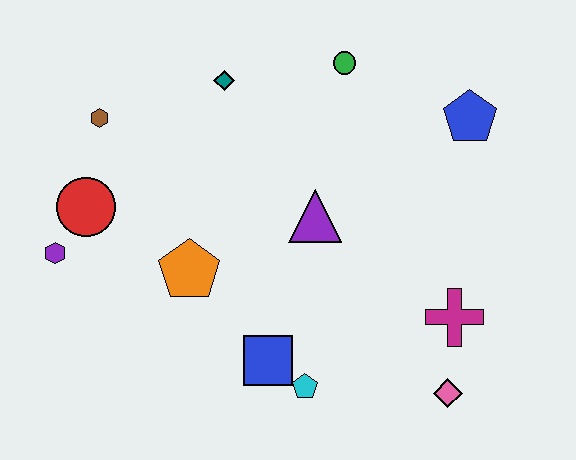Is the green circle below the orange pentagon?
No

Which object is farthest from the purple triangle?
The purple hexagon is farthest from the purple triangle.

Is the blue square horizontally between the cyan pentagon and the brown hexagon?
Yes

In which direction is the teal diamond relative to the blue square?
The teal diamond is above the blue square.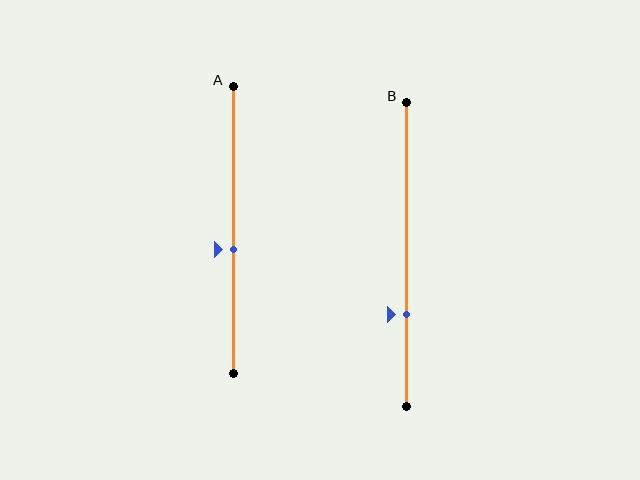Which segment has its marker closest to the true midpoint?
Segment A has its marker closest to the true midpoint.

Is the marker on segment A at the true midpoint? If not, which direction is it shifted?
No, the marker on segment A is shifted downward by about 7% of the segment length.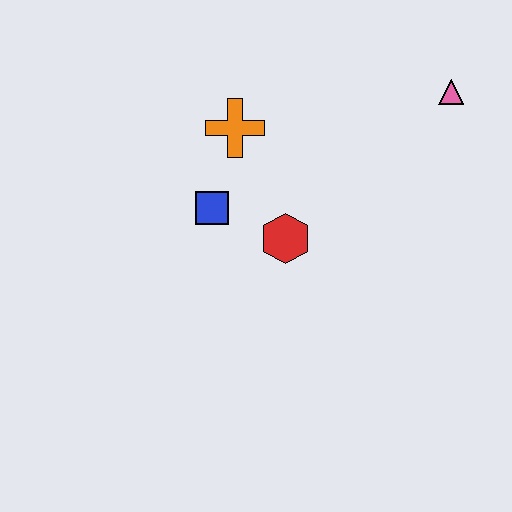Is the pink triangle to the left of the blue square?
No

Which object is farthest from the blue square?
The pink triangle is farthest from the blue square.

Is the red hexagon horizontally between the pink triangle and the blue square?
Yes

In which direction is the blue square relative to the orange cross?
The blue square is below the orange cross.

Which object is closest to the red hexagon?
The blue square is closest to the red hexagon.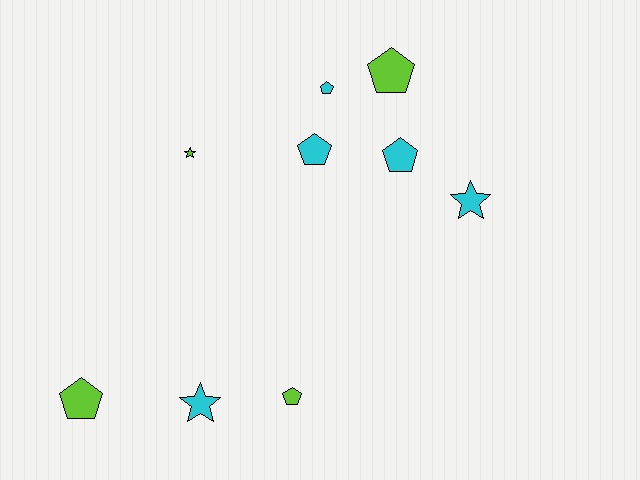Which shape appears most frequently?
Pentagon, with 6 objects.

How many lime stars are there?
There is 1 lime star.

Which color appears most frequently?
Cyan, with 5 objects.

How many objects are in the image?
There are 9 objects.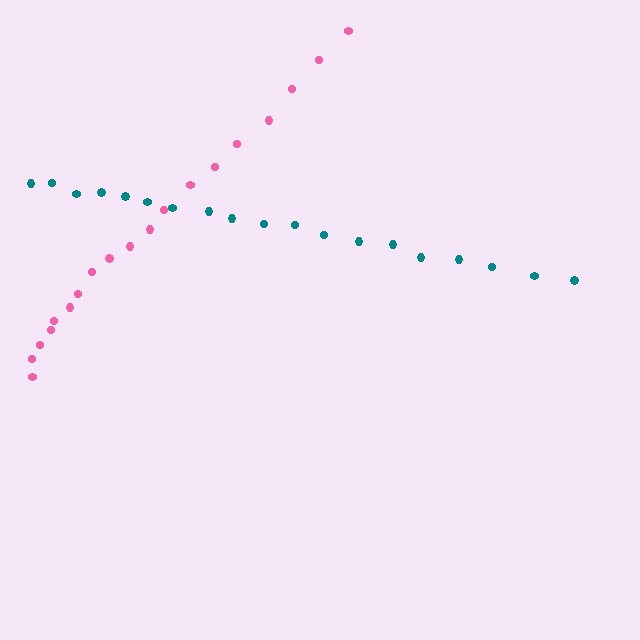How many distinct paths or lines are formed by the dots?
There are 2 distinct paths.